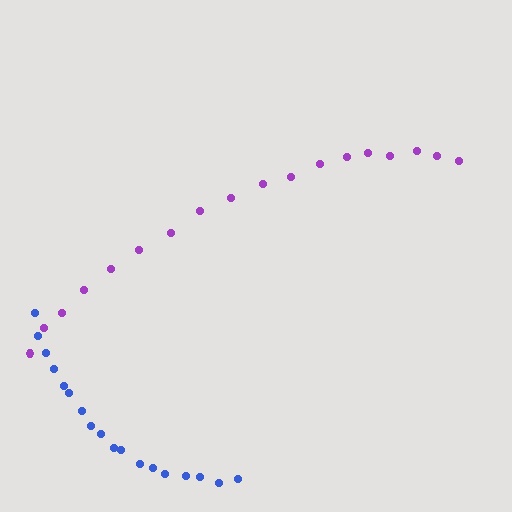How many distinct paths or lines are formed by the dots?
There are 2 distinct paths.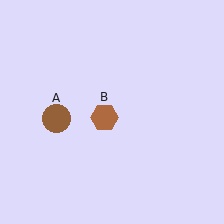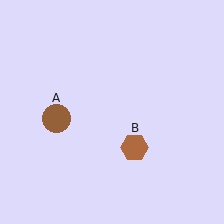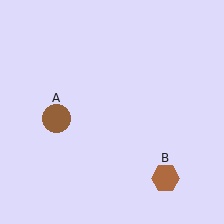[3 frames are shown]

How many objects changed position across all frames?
1 object changed position: brown hexagon (object B).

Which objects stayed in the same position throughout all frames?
Brown circle (object A) remained stationary.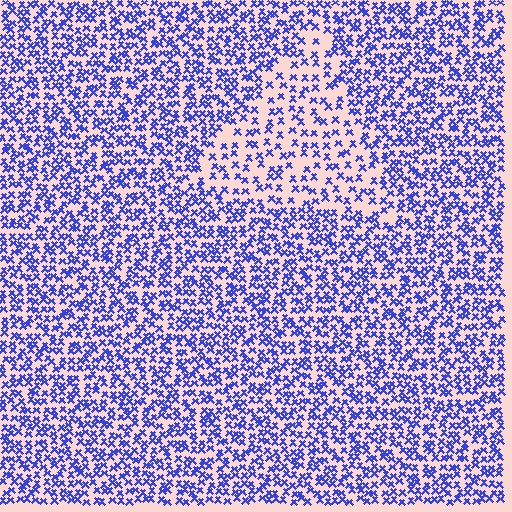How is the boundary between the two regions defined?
The boundary is defined by a change in element density (approximately 1.9x ratio). All elements are the same color, size, and shape.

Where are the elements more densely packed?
The elements are more densely packed outside the triangle boundary.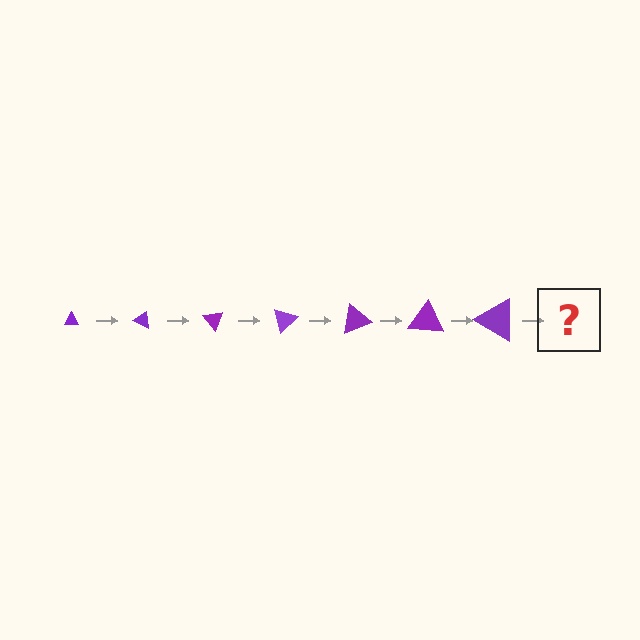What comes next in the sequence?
The next element should be a triangle, larger than the previous one and rotated 175 degrees from the start.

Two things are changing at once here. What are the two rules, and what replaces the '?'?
The two rules are that the triangle grows larger each step and it rotates 25 degrees each step. The '?' should be a triangle, larger than the previous one and rotated 175 degrees from the start.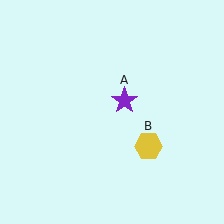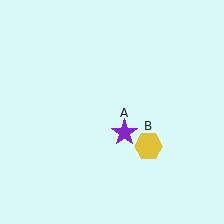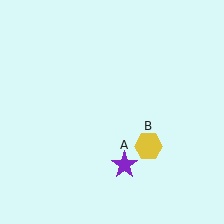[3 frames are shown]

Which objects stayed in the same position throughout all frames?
Yellow hexagon (object B) remained stationary.